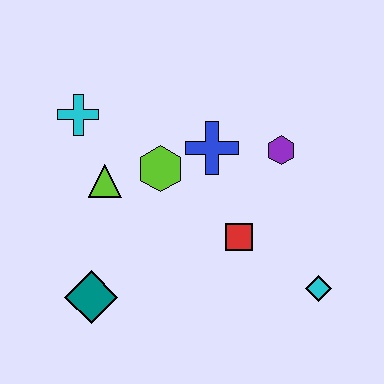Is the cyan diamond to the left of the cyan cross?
No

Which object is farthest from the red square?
The cyan cross is farthest from the red square.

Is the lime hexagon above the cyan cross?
No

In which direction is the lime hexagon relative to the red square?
The lime hexagon is to the left of the red square.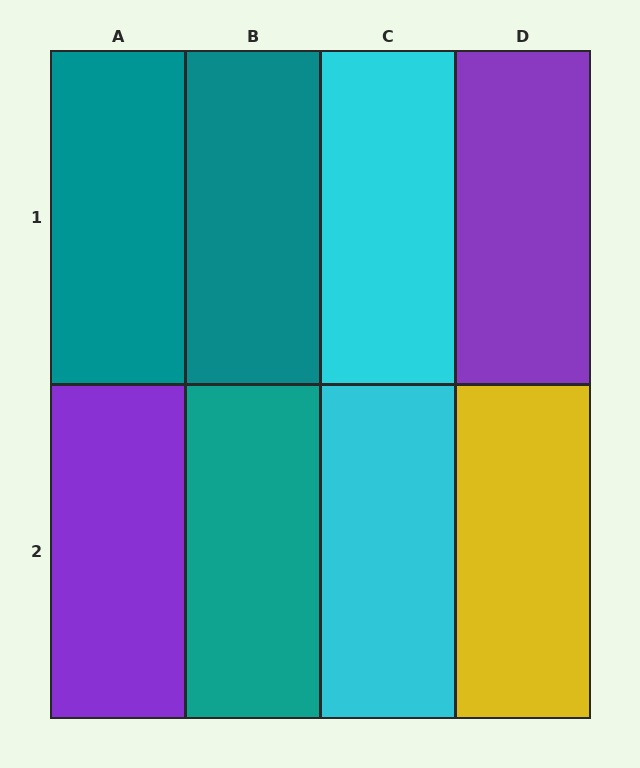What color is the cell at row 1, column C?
Cyan.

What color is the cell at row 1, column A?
Teal.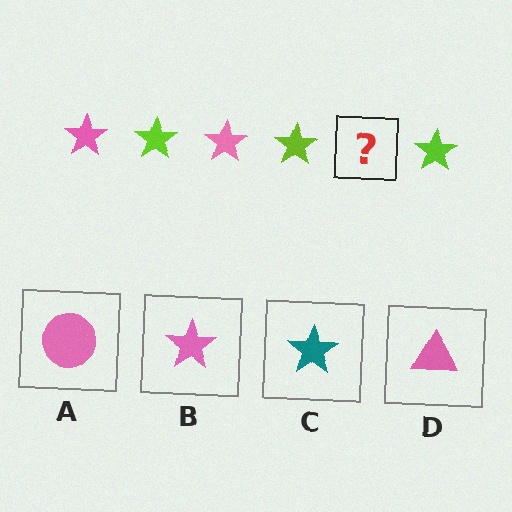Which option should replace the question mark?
Option B.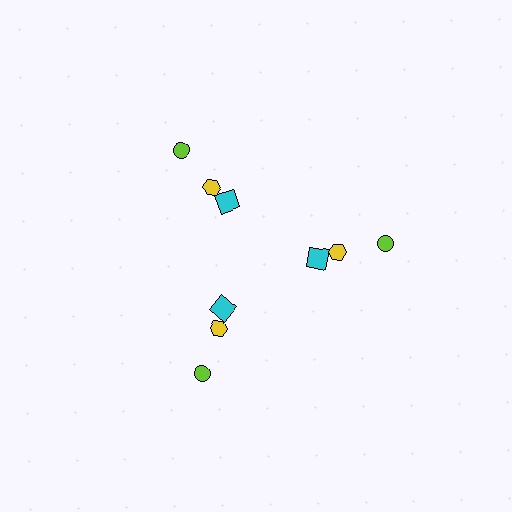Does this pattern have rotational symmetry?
Yes, this pattern has 3-fold rotational symmetry. It looks the same after rotating 120 degrees around the center.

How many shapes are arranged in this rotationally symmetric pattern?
There are 9 shapes, arranged in 3 groups of 3.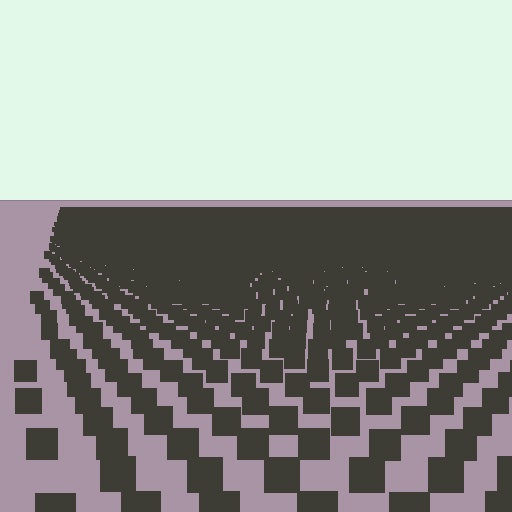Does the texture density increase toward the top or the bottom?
Density increases toward the top.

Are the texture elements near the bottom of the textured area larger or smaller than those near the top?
Larger. Near the bottom, elements are closer to the viewer and appear at a bigger on-screen size.